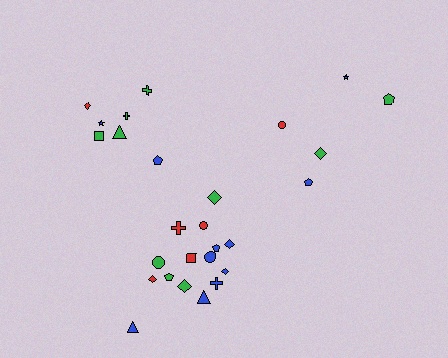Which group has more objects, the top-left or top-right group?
The top-left group.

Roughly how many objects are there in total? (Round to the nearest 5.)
Roughly 25 objects in total.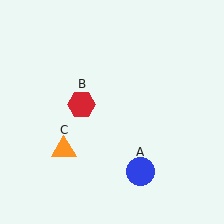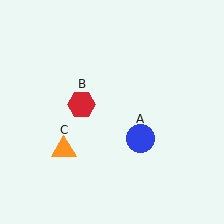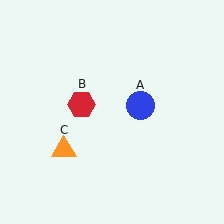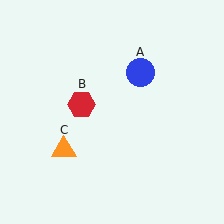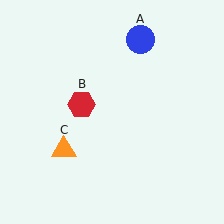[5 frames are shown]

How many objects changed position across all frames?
1 object changed position: blue circle (object A).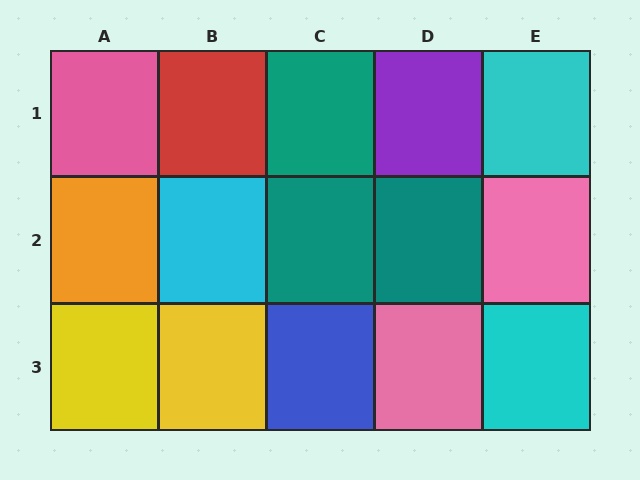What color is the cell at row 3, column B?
Yellow.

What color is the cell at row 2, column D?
Teal.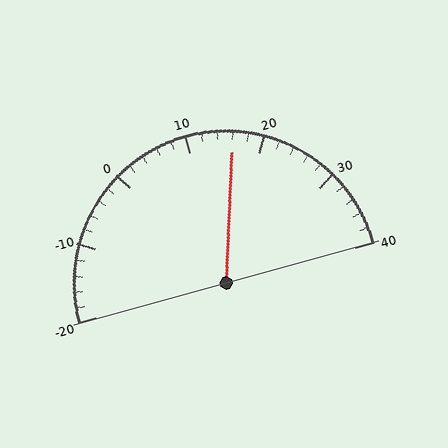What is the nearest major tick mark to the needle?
The nearest major tick mark is 20.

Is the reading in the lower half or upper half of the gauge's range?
The reading is in the upper half of the range (-20 to 40).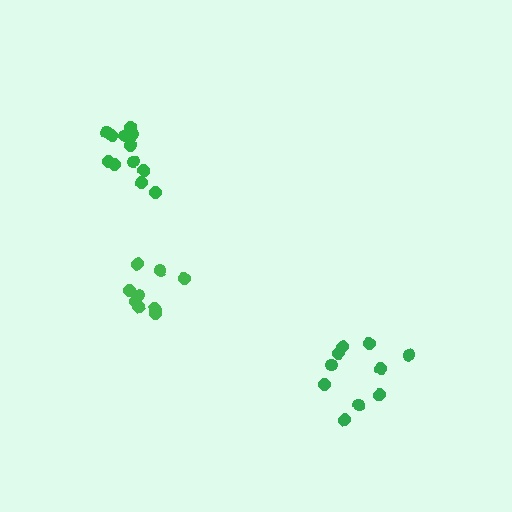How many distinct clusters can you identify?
There are 3 distinct clusters.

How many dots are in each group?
Group 1: 9 dots, Group 2: 12 dots, Group 3: 10 dots (31 total).